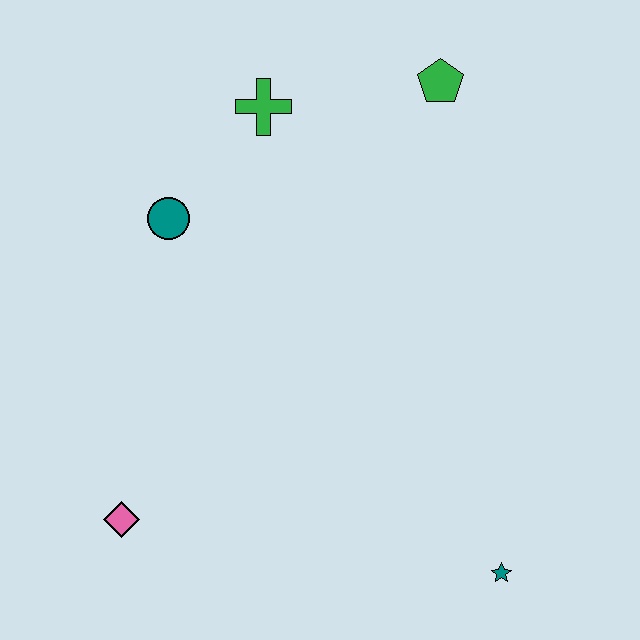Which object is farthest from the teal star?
The green cross is farthest from the teal star.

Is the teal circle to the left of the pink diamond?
No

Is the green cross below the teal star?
No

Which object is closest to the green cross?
The teal circle is closest to the green cross.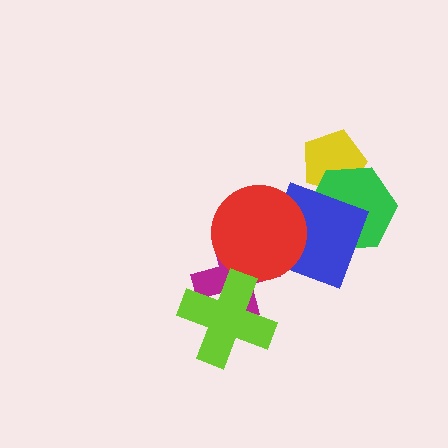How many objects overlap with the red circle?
2 objects overlap with the red circle.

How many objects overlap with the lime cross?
1 object overlaps with the lime cross.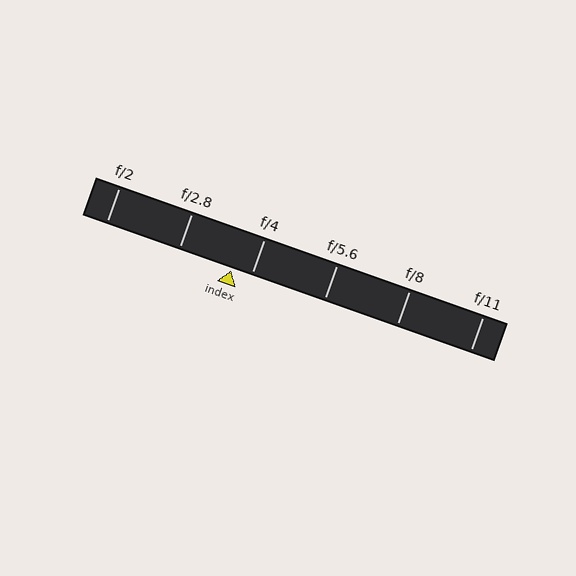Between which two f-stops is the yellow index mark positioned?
The index mark is between f/2.8 and f/4.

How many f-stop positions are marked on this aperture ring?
There are 6 f-stop positions marked.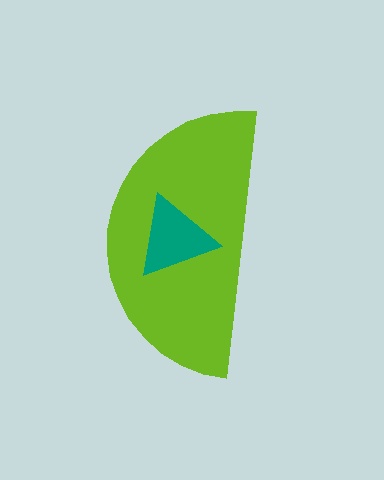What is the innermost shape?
The teal triangle.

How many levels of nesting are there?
2.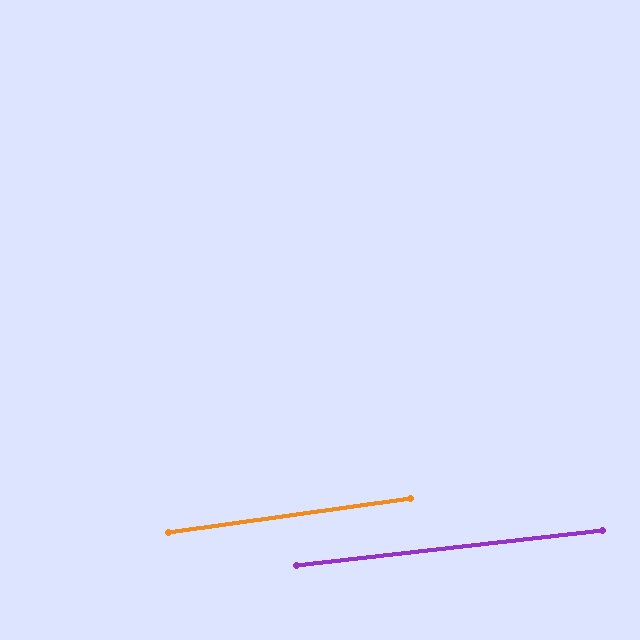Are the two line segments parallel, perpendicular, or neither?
Parallel — their directions differ by only 1.6°.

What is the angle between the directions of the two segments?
Approximately 2 degrees.